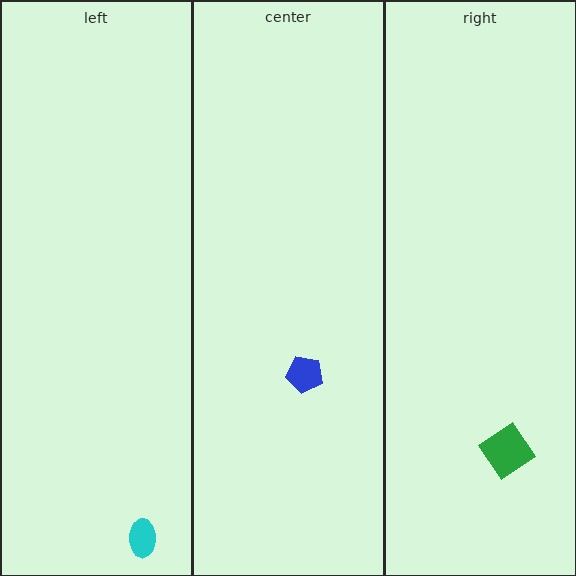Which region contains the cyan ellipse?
The left region.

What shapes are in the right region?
The green diamond.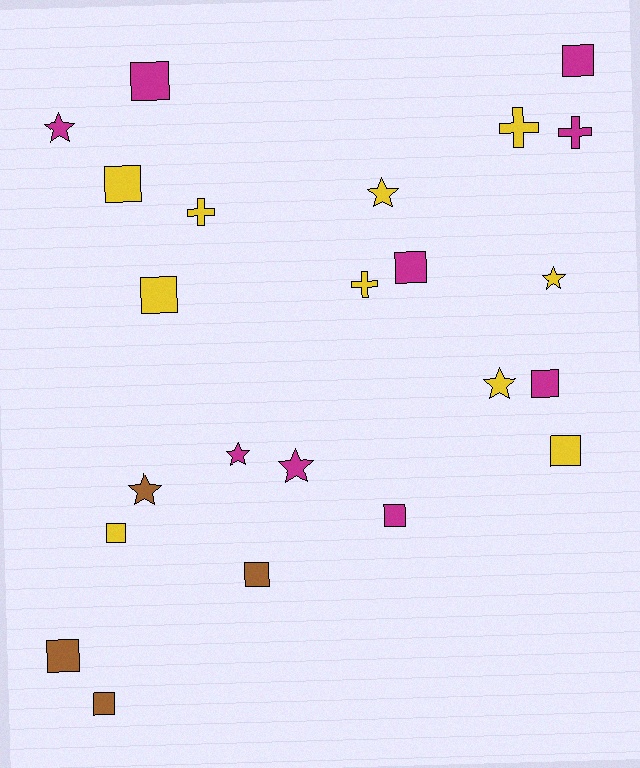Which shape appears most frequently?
Square, with 12 objects.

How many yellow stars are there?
There are 3 yellow stars.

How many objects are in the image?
There are 23 objects.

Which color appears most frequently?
Yellow, with 10 objects.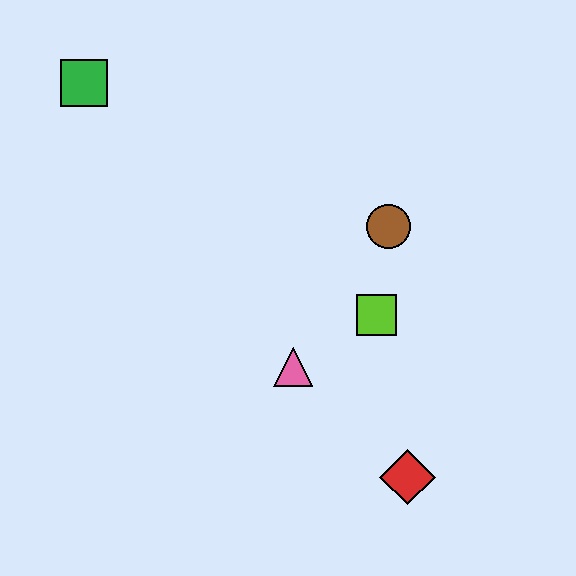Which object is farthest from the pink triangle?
The green square is farthest from the pink triangle.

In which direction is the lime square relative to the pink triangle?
The lime square is to the right of the pink triangle.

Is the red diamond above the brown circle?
No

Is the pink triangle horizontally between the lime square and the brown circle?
No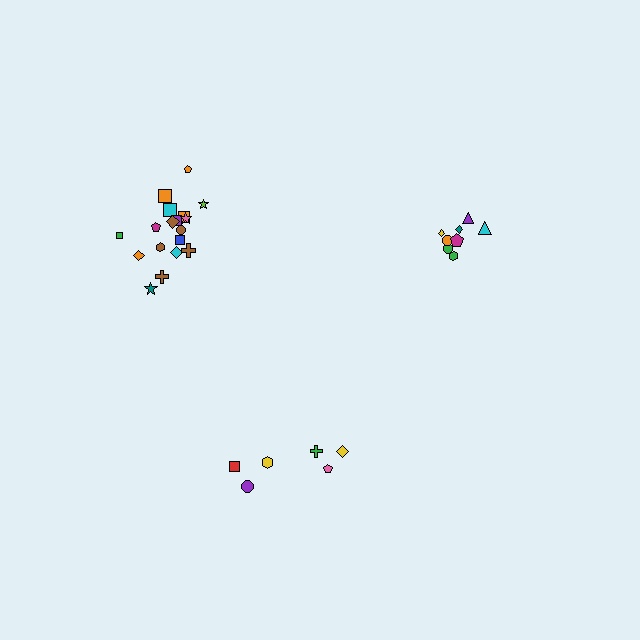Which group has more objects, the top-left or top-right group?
The top-left group.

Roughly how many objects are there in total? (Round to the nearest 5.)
Roughly 30 objects in total.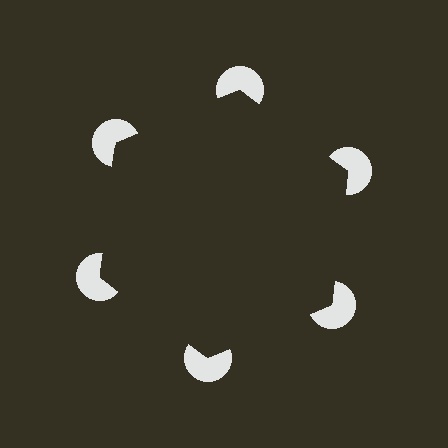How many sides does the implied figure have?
6 sides.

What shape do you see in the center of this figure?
An illusory hexagon — its edges are inferred from the aligned wedge cuts in the pac-man discs, not physically drawn.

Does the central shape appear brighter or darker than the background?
It typically appears slightly darker than the background, even though no actual brightness change is drawn.